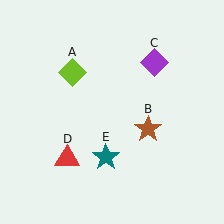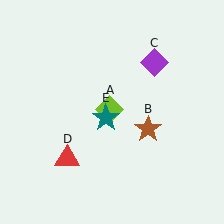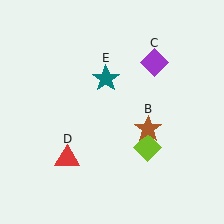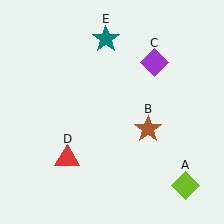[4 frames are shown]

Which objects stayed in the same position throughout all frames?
Brown star (object B) and purple diamond (object C) and red triangle (object D) remained stationary.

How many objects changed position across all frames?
2 objects changed position: lime diamond (object A), teal star (object E).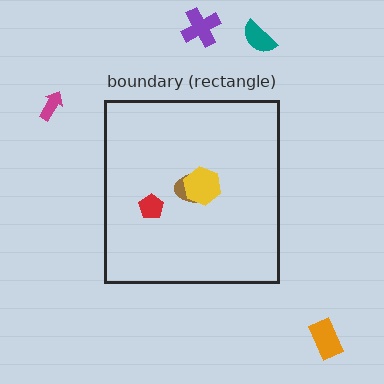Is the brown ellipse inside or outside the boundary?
Inside.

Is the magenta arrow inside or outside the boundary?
Outside.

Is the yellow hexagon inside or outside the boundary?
Inside.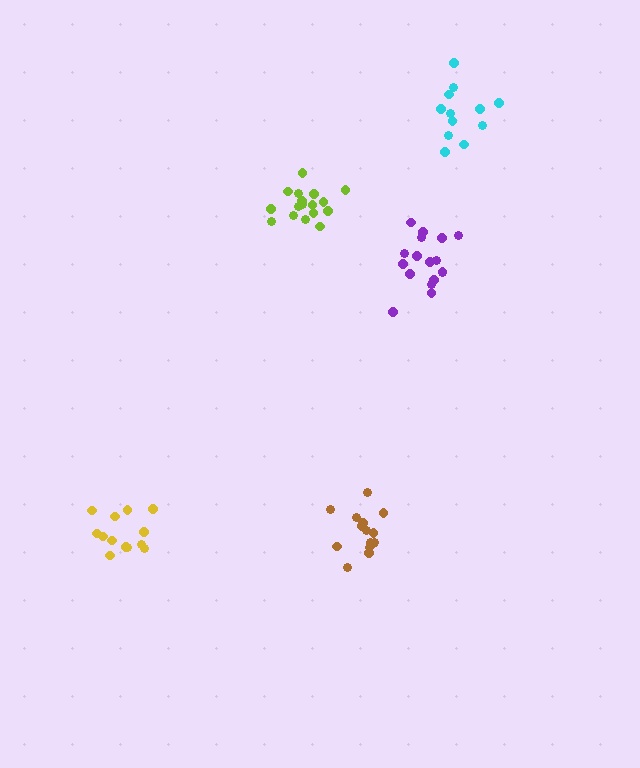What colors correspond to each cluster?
The clusters are colored: lime, cyan, brown, purple, yellow.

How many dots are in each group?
Group 1: 17 dots, Group 2: 12 dots, Group 3: 15 dots, Group 4: 17 dots, Group 5: 13 dots (74 total).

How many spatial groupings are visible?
There are 5 spatial groupings.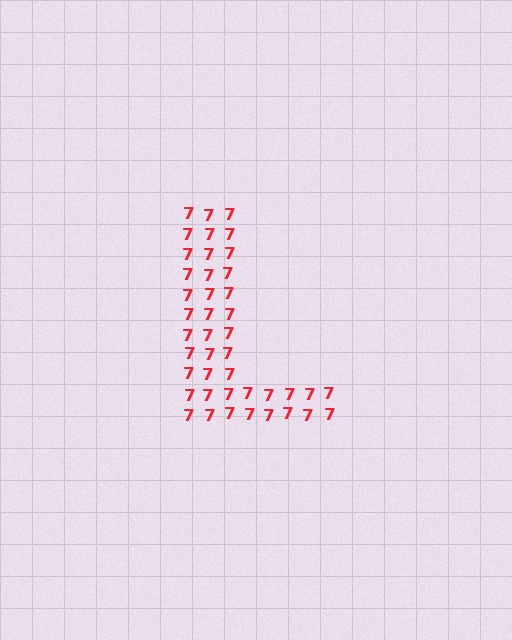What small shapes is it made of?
It is made of small digit 7's.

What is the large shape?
The large shape is the letter L.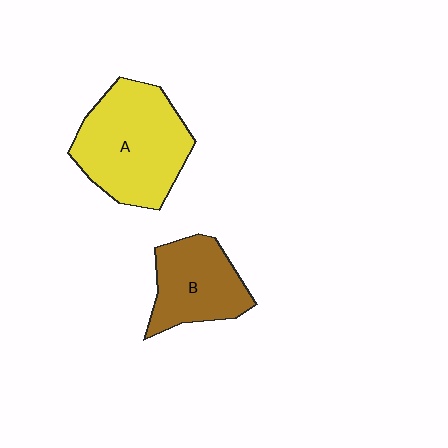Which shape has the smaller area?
Shape B (brown).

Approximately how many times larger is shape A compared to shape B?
Approximately 1.5 times.